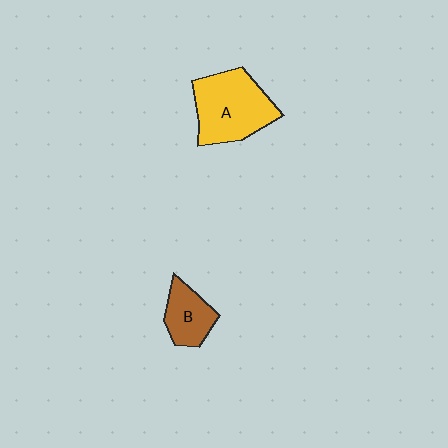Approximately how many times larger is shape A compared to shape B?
Approximately 1.9 times.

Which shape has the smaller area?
Shape B (brown).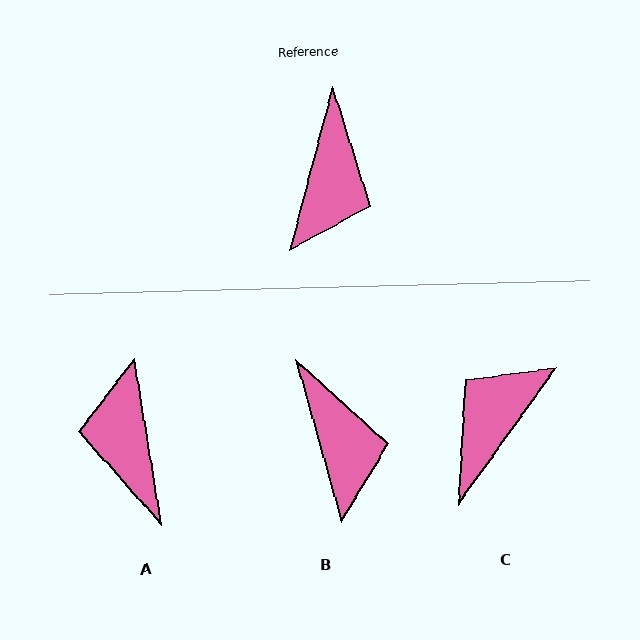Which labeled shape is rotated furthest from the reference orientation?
C, about 159 degrees away.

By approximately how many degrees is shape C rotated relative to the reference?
Approximately 159 degrees counter-clockwise.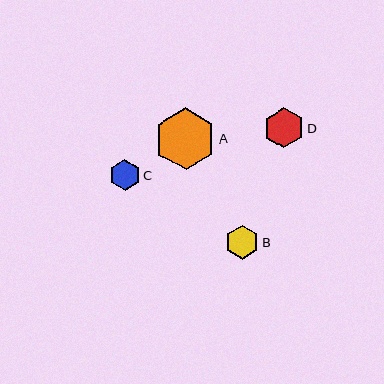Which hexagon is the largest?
Hexagon A is the largest with a size of approximately 61 pixels.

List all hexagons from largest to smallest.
From largest to smallest: A, D, B, C.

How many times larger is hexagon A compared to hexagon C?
Hexagon A is approximately 2.0 times the size of hexagon C.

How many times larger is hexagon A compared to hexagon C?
Hexagon A is approximately 2.0 times the size of hexagon C.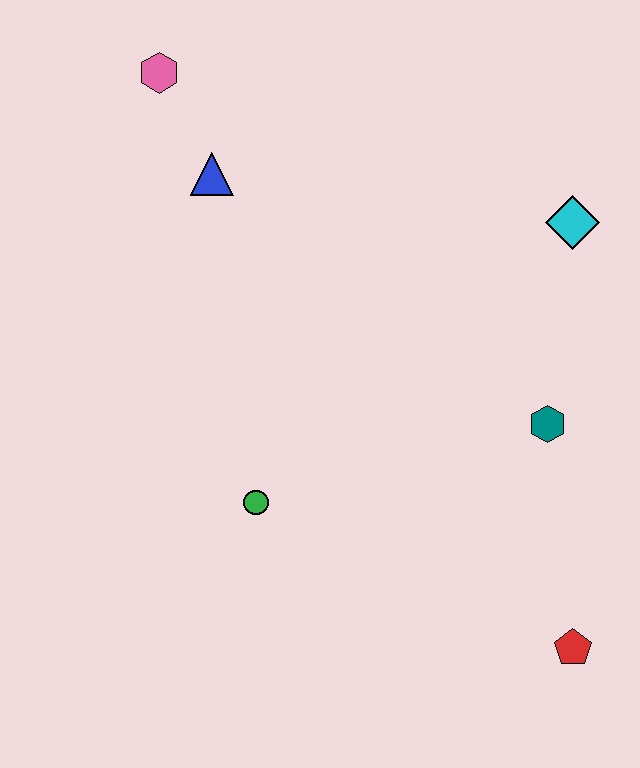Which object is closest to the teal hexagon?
The cyan diamond is closest to the teal hexagon.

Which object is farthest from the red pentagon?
The pink hexagon is farthest from the red pentagon.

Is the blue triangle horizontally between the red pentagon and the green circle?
No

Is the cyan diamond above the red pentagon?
Yes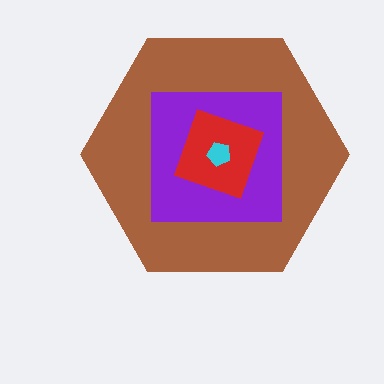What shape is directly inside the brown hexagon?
The purple square.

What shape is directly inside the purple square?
The red diamond.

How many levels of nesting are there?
4.